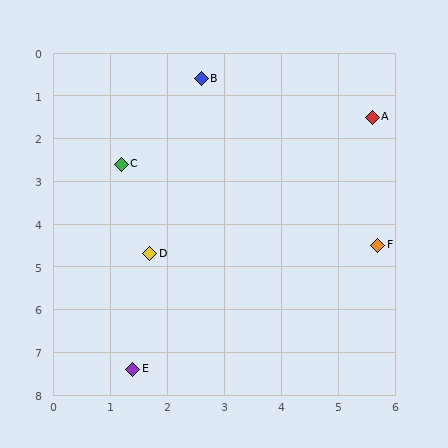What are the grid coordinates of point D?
Point D is at approximately (1.7, 4.7).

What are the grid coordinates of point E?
Point E is at approximately (1.4, 7.4).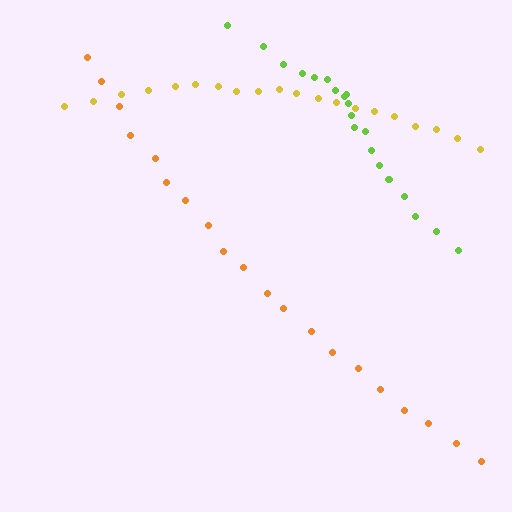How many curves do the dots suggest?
There are 3 distinct paths.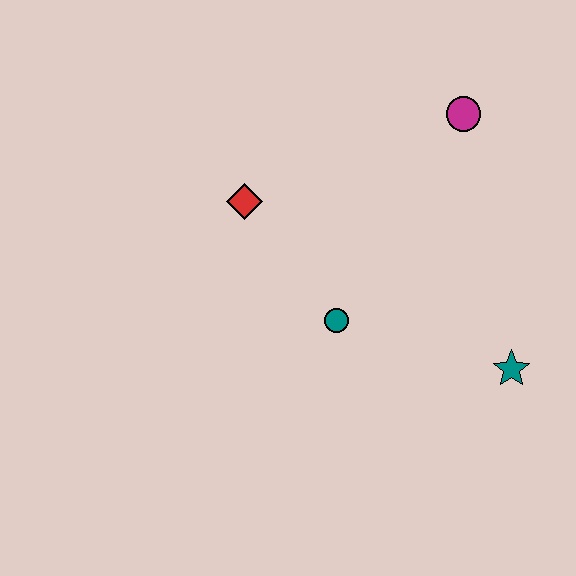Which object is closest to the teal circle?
The red diamond is closest to the teal circle.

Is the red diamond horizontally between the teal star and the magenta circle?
No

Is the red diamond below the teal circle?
No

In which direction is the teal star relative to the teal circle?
The teal star is to the right of the teal circle.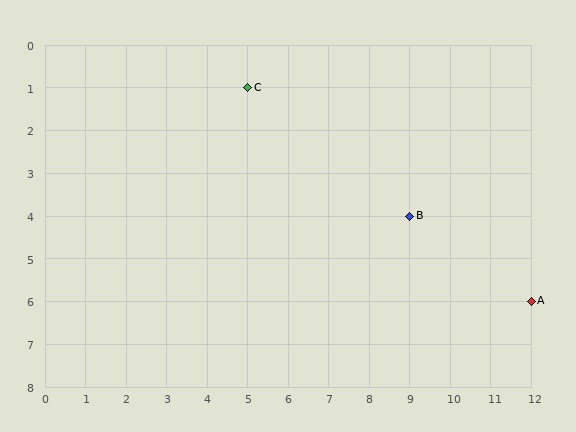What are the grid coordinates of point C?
Point C is at grid coordinates (5, 1).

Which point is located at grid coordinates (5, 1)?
Point C is at (5, 1).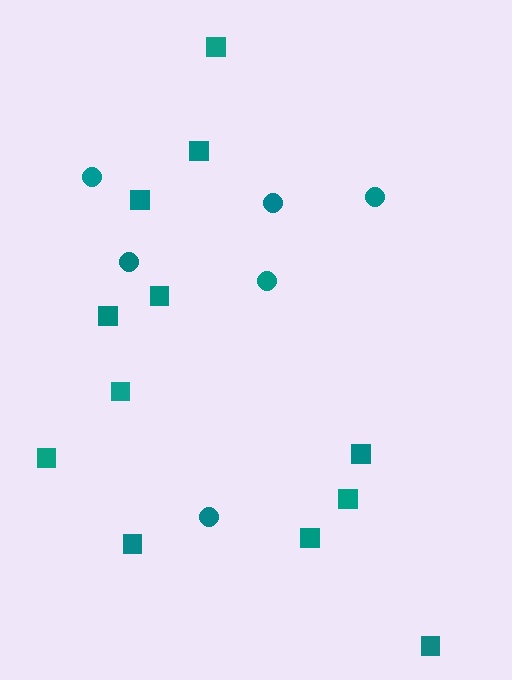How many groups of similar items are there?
There are 2 groups: one group of circles (6) and one group of squares (12).